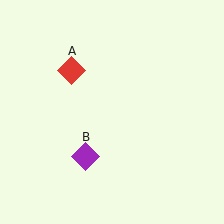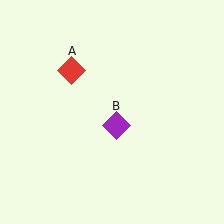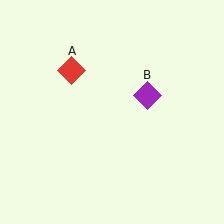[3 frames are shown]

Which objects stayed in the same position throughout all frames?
Red diamond (object A) remained stationary.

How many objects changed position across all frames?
1 object changed position: purple diamond (object B).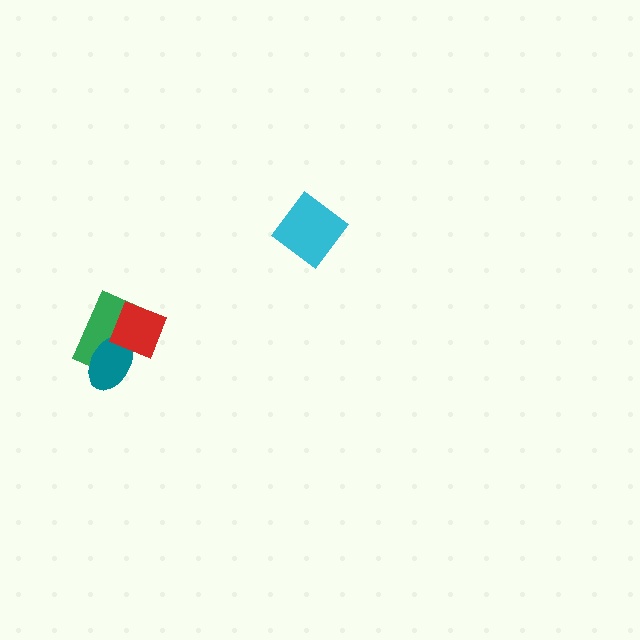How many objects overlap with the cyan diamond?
0 objects overlap with the cyan diamond.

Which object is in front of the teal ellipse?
The red diamond is in front of the teal ellipse.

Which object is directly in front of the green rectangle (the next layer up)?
The teal ellipse is directly in front of the green rectangle.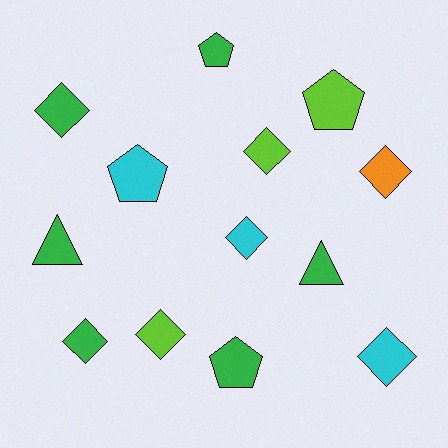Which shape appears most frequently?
Diamond, with 7 objects.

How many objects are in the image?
There are 13 objects.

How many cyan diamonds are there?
There are 2 cyan diamonds.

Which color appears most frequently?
Green, with 6 objects.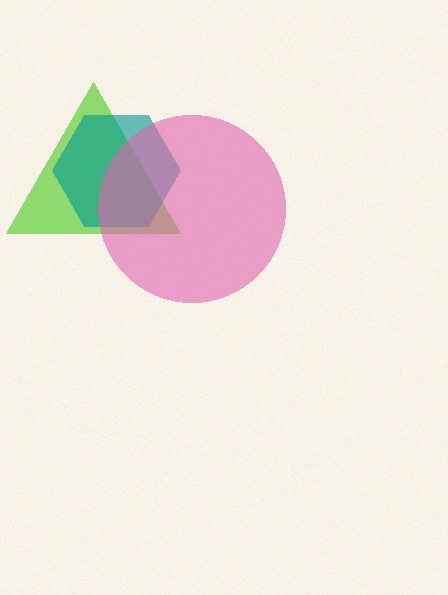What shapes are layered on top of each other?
The layered shapes are: a lime triangle, a teal hexagon, a pink circle.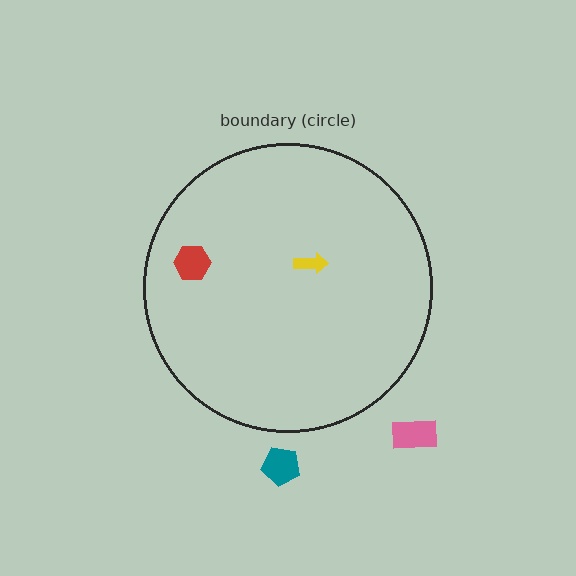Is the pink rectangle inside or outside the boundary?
Outside.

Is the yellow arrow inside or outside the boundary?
Inside.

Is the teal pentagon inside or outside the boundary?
Outside.